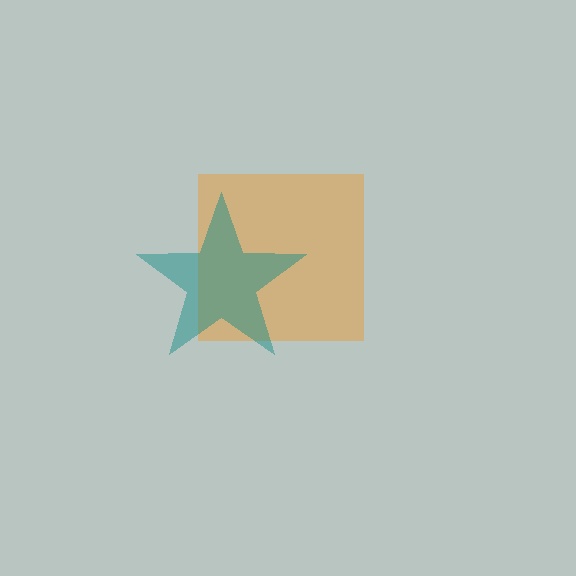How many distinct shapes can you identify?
There are 2 distinct shapes: an orange square, a teal star.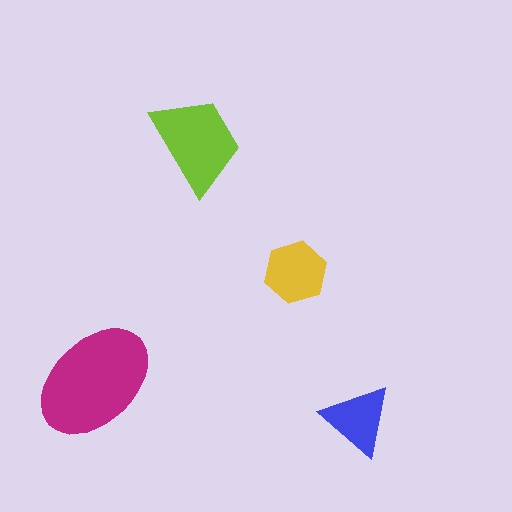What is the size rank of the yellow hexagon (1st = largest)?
3rd.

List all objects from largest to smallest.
The magenta ellipse, the lime trapezoid, the yellow hexagon, the blue triangle.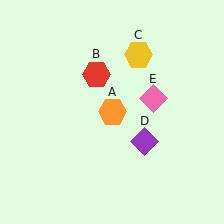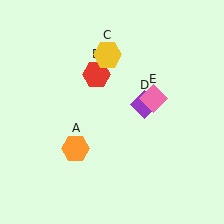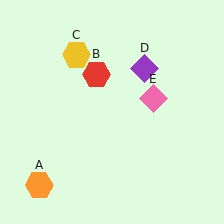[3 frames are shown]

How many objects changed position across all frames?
3 objects changed position: orange hexagon (object A), yellow hexagon (object C), purple diamond (object D).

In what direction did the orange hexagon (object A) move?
The orange hexagon (object A) moved down and to the left.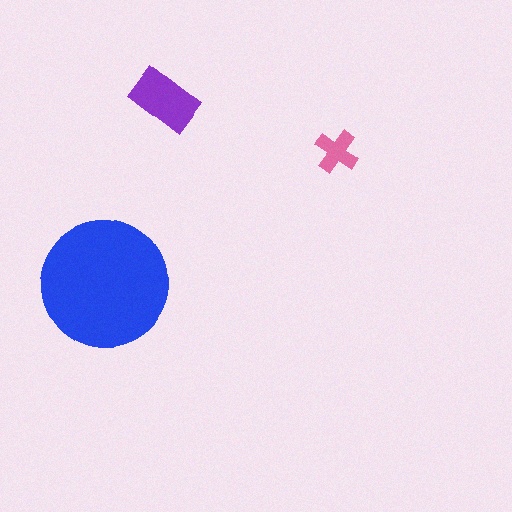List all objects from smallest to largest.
The pink cross, the purple rectangle, the blue circle.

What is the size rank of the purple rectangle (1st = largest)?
2nd.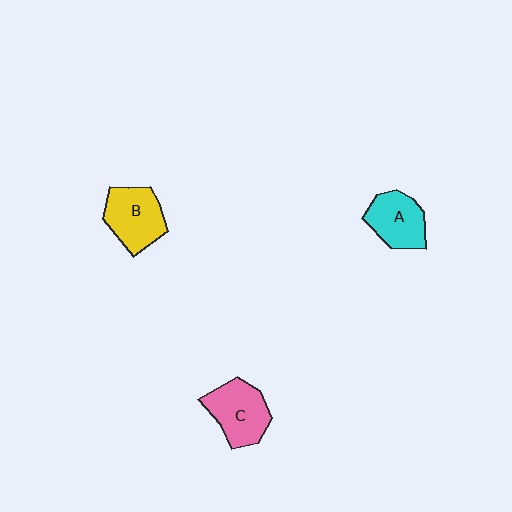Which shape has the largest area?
Shape B (yellow).